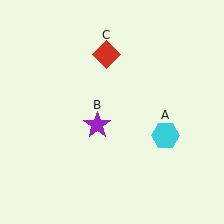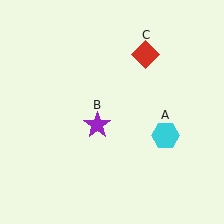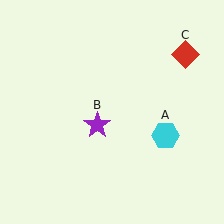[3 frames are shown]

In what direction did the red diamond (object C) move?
The red diamond (object C) moved right.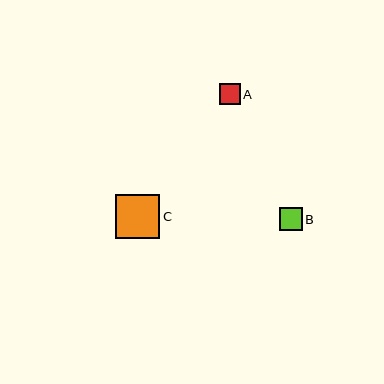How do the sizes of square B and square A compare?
Square B and square A are approximately the same size.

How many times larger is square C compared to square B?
Square C is approximately 1.9 times the size of square B.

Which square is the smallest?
Square A is the smallest with a size of approximately 21 pixels.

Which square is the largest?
Square C is the largest with a size of approximately 44 pixels.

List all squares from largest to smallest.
From largest to smallest: C, B, A.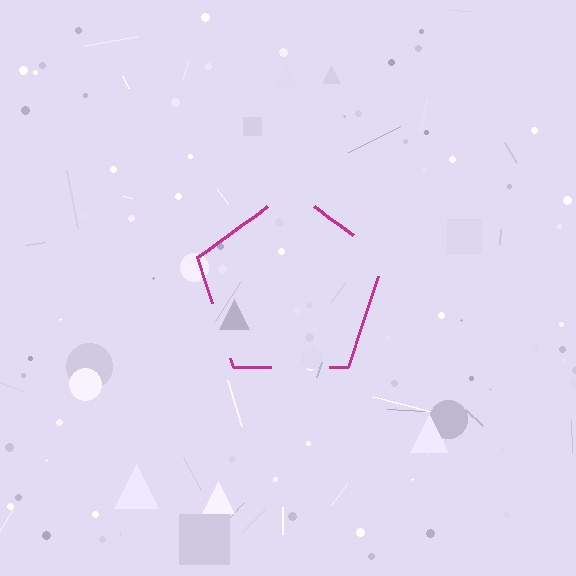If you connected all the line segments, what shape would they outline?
They would outline a pentagon.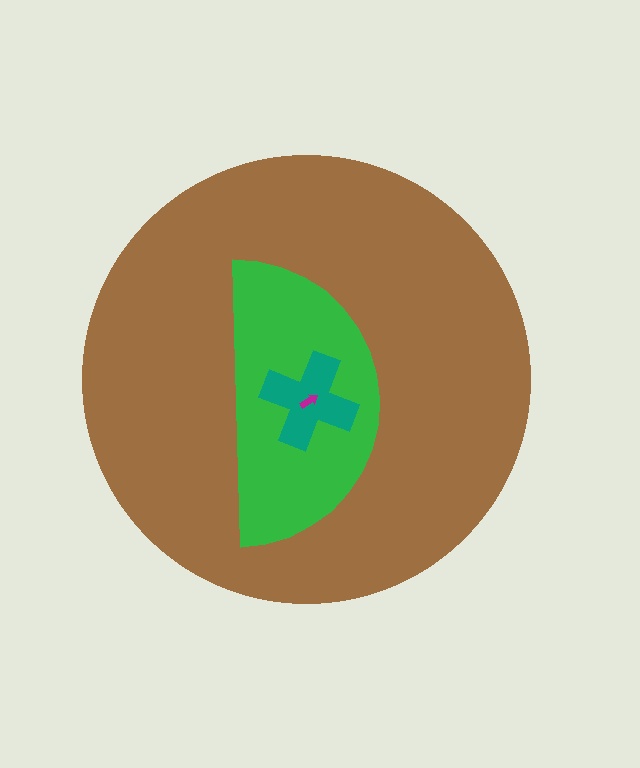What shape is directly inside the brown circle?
The green semicircle.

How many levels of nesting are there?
4.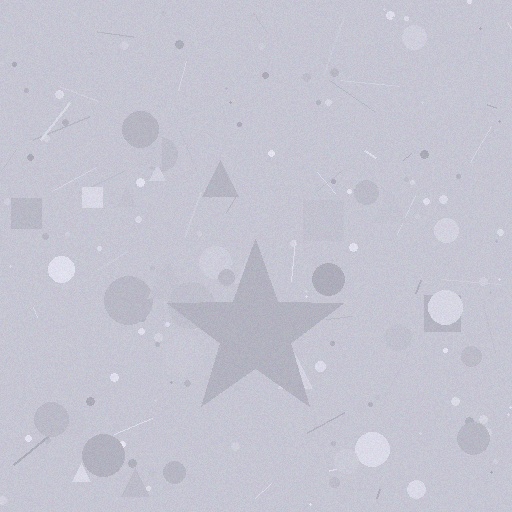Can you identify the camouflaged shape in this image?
The camouflaged shape is a star.